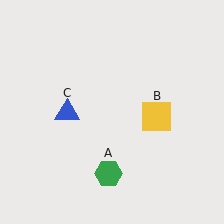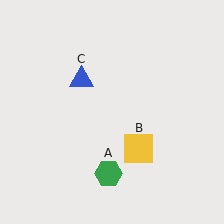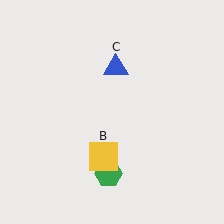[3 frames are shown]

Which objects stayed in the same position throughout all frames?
Green hexagon (object A) remained stationary.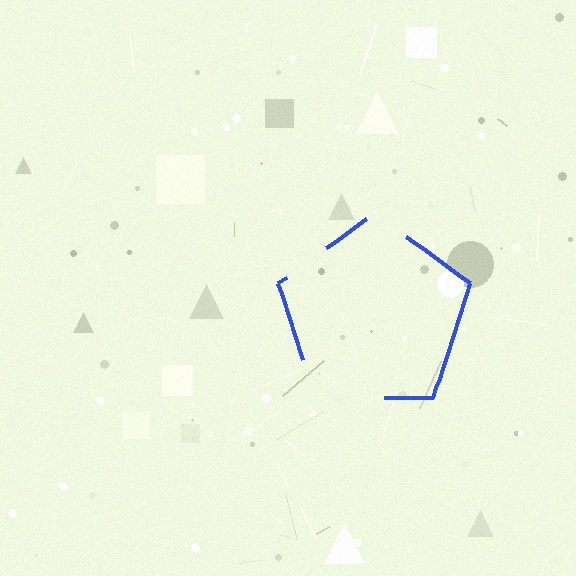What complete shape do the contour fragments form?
The contour fragments form a pentagon.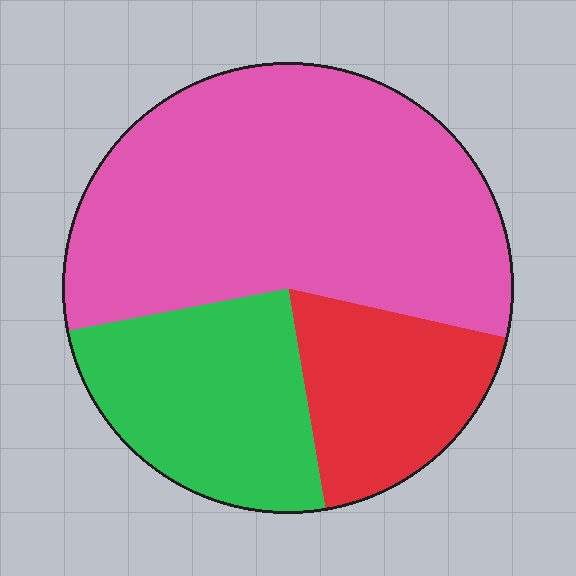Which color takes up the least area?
Red, at roughly 20%.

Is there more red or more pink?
Pink.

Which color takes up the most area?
Pink, at roughly 55%.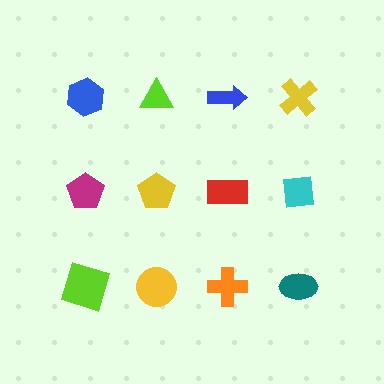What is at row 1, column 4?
A yellow cross.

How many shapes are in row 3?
4 shapes.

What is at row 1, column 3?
A blue arrow.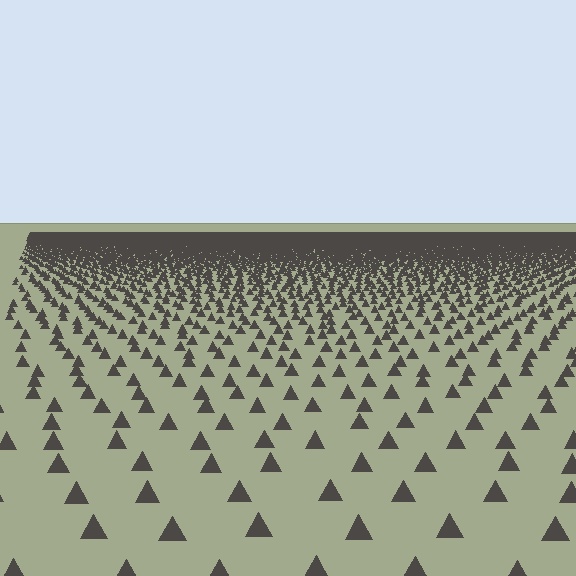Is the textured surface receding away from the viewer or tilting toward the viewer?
The surface is receding away from the viewer. Texture elements get smaller and denser toward the top.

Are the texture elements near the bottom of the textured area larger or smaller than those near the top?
Larger. Near the bottom, elements are closer to the viewer and appear at a bigger on-screen size.